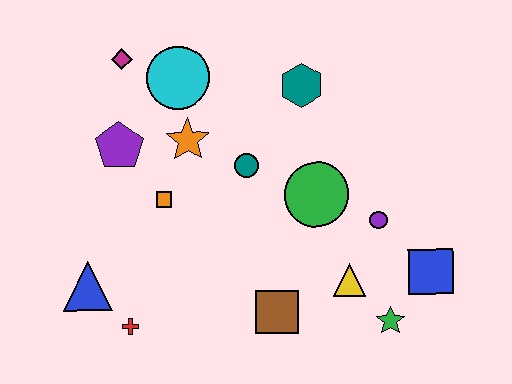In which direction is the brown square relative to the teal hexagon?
The brown square is below the teal hexagon.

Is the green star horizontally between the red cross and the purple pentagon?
No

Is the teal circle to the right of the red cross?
Yes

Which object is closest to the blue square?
The green star is closest to the blue square.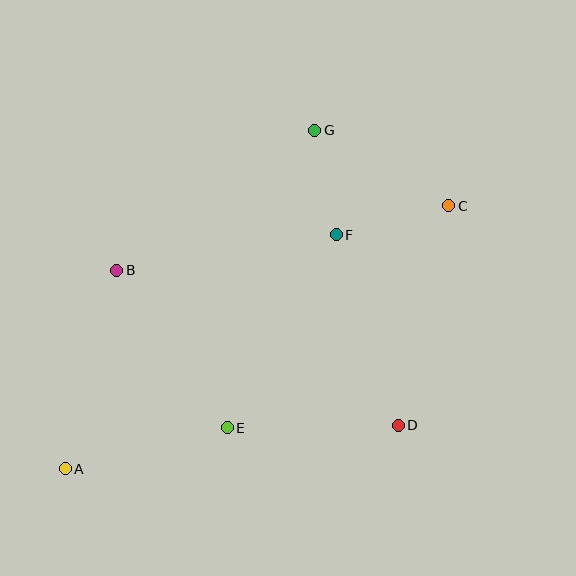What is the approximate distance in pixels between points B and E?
The distance between B and E is approximately 193 pixels.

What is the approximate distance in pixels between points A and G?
The distance between A and G is approximately 421 pixels.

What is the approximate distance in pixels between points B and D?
The distance between B and D is approximately 322 pixels.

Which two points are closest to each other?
Points F and G are closest to each other.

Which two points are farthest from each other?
Points A and C are farthest from each other.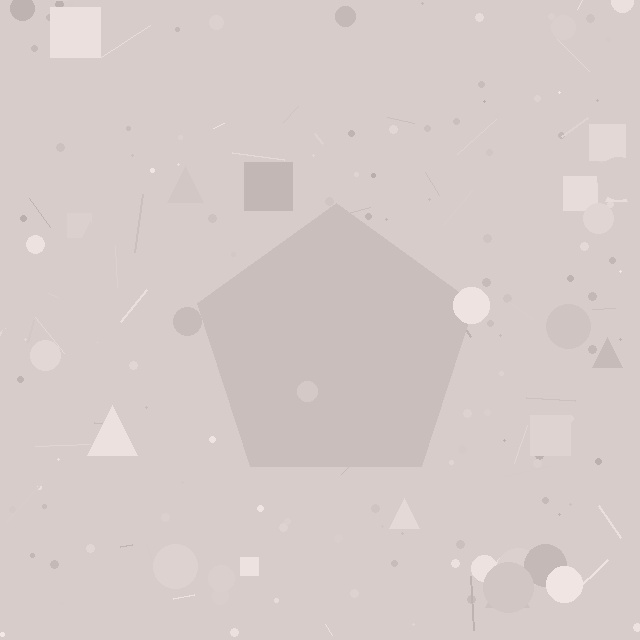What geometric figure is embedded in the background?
A pentagon is embedded in the background.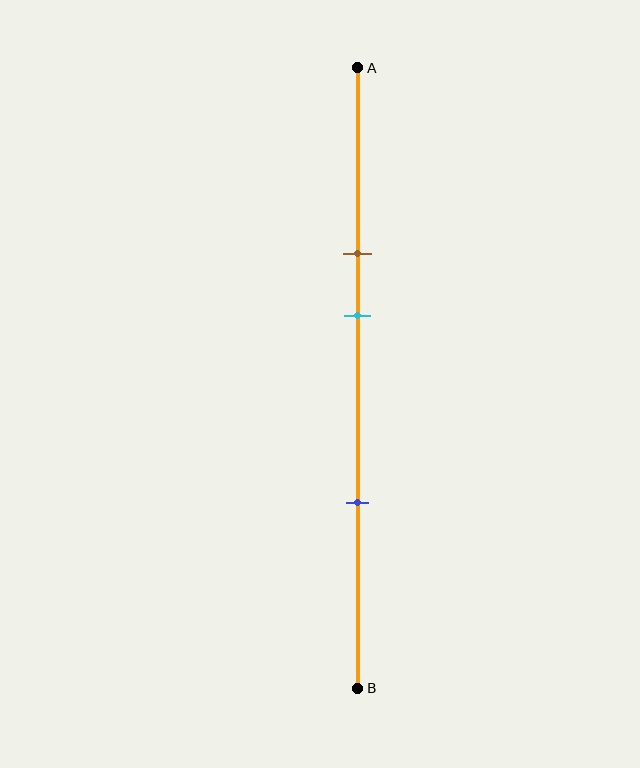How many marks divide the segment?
There are 3 marks dividing the segment.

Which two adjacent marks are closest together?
The brown and cyan marks are the closest adjacent pair.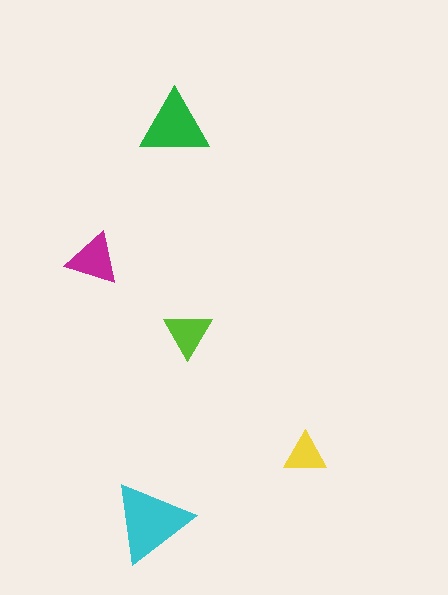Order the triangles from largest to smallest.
the cyan one, the green one, the magenta one, the lime one, the yellow one.